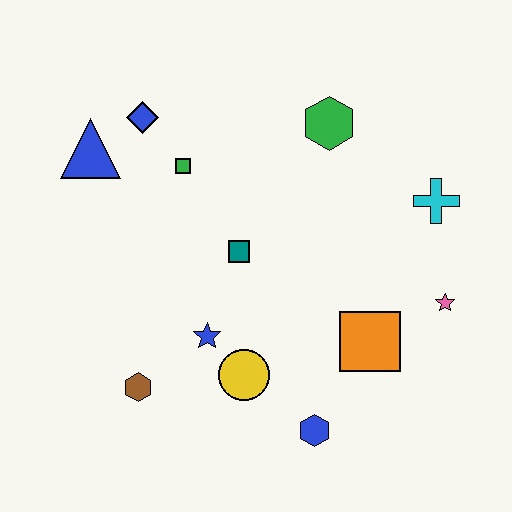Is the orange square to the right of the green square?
Yes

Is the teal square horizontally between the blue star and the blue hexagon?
Yes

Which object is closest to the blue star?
The yellow circle is closest to the blue star.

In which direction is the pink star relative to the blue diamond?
The pink star is to the right of the blue diamond.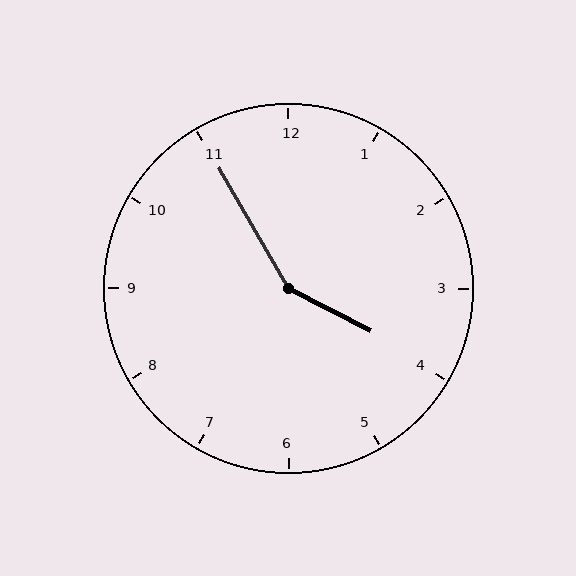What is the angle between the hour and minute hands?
Approximately 148 degrees.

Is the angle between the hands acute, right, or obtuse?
It is obtuse.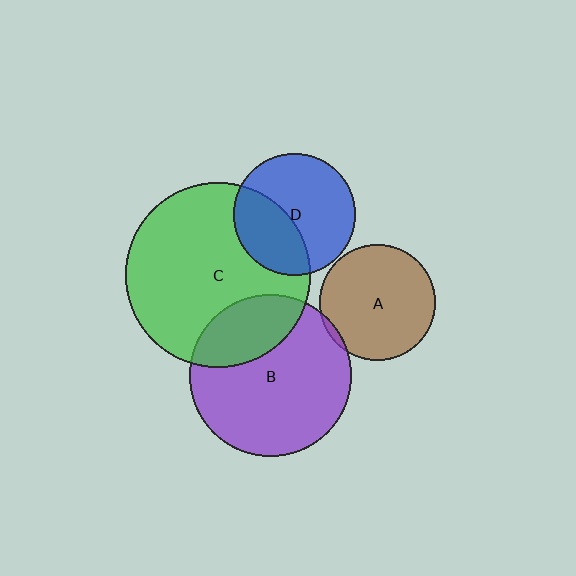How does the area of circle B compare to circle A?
Approximately 2.0 times.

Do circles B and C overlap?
Yes.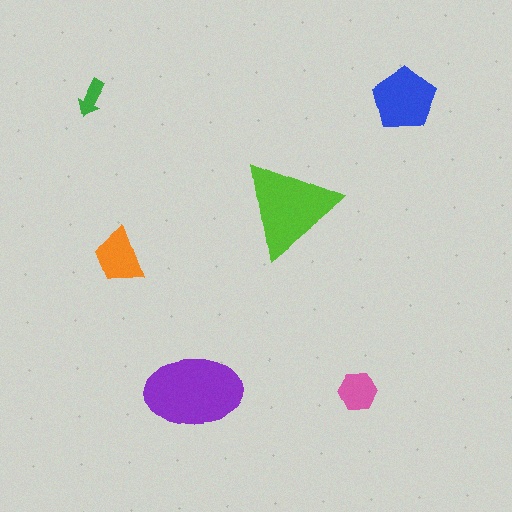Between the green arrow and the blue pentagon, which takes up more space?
The blue pentagon.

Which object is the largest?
The purple ellipse.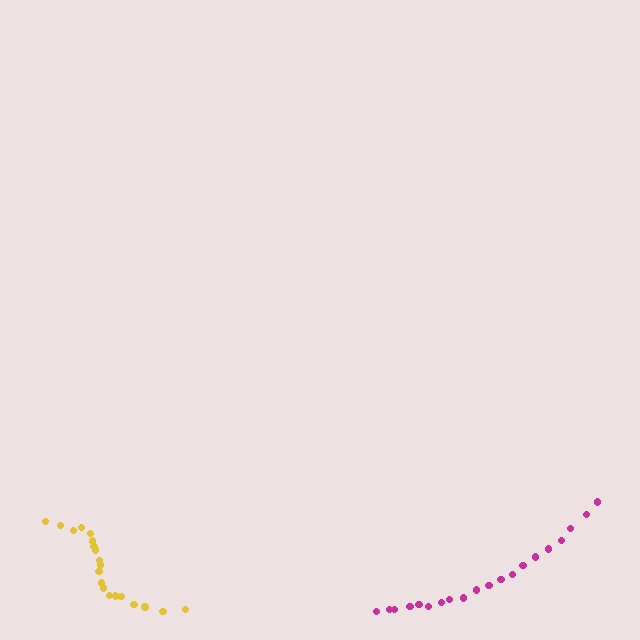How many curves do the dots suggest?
There are 2 distinct paths.